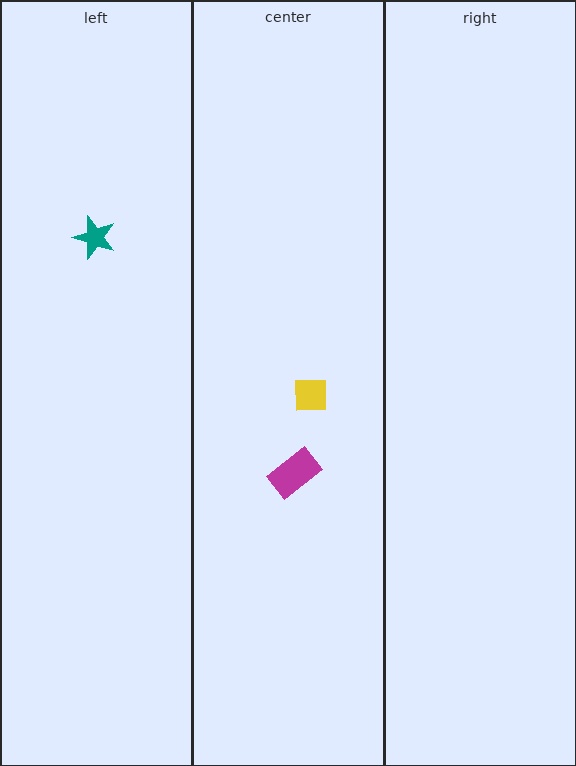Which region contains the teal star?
The left region.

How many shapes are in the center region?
2.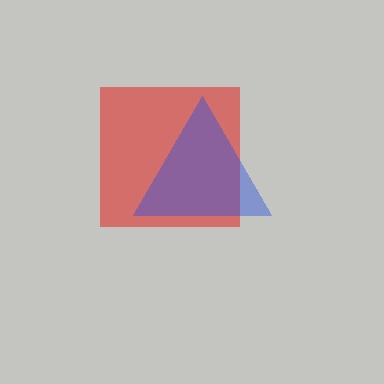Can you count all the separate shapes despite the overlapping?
Yes, there are 2 separate shapes.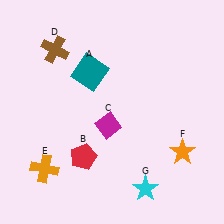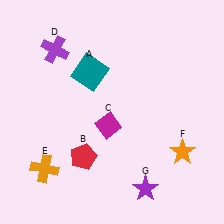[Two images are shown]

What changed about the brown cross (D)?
In Image 1, D is brown. In Image 2, it changed to purple.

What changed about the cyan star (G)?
In Image 1, G is cyan. In Image 2, it changed to purple.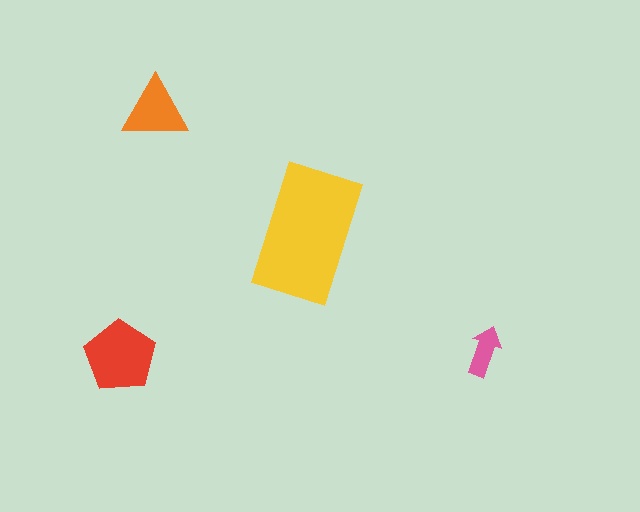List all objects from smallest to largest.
The pink arrow, the orange triangle, the red pentagon, the yellow rectangle.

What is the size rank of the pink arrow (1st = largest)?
4th.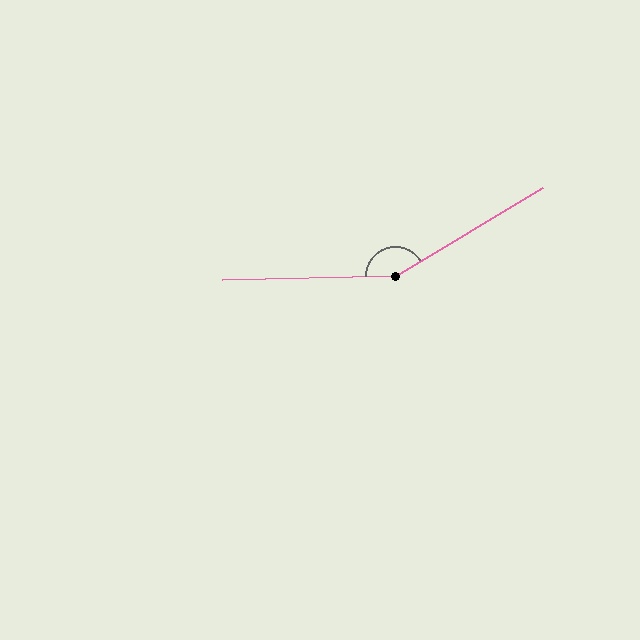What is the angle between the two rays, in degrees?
Approximately 150 degrees.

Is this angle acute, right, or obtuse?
It is obtuse.